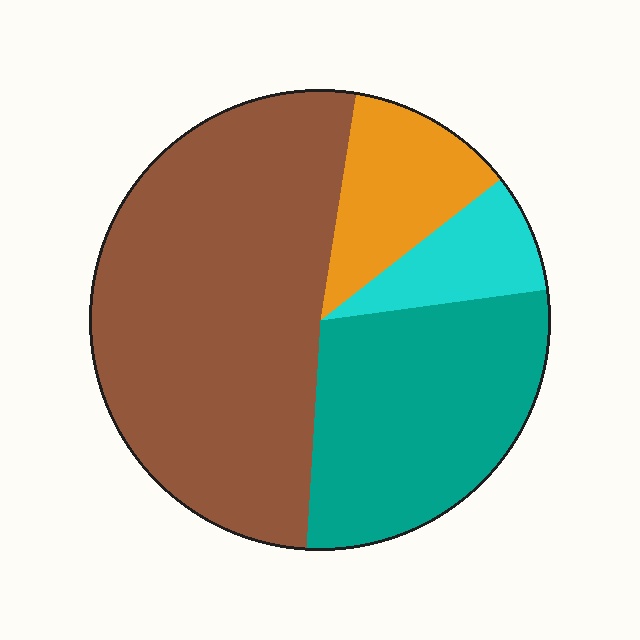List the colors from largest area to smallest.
From largest to smallest: brown, teal, orange, cyan.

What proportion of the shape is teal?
Teal covers about 30% of the shape.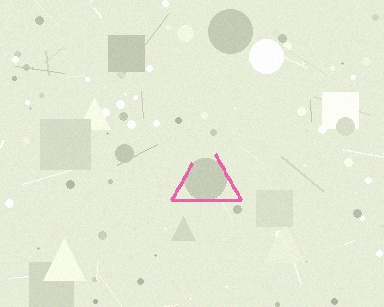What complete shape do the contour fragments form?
The contour fragments form a triangle.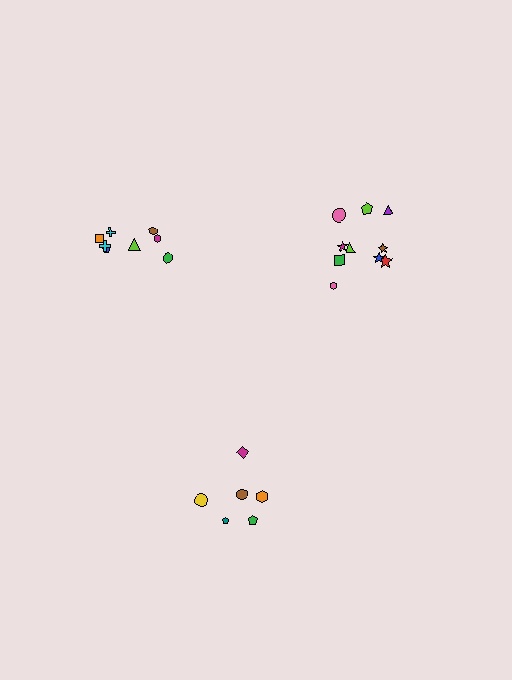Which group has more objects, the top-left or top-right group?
The top-right group.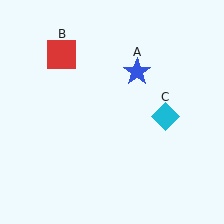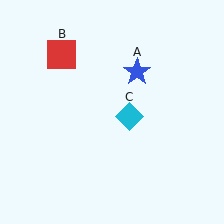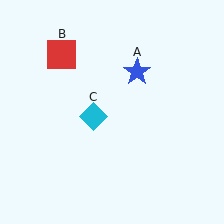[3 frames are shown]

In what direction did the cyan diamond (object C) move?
The cyan diamond (object C) moved left.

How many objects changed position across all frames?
1 object changed position: cyan diamond (object C).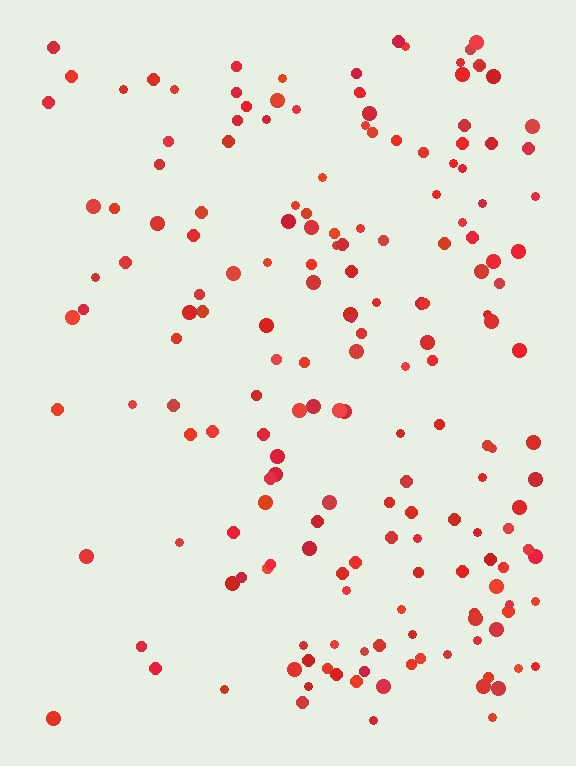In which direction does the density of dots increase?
From left to right, with the right side densest.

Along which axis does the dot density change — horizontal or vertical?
Horizontal.